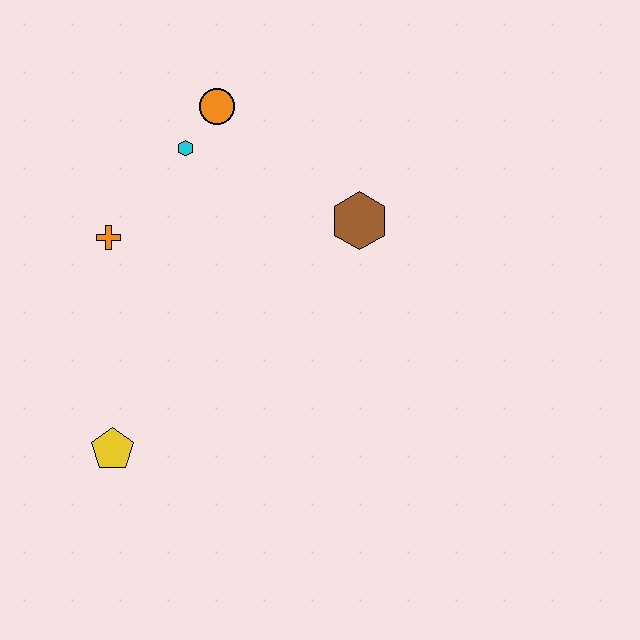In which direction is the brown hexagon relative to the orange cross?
The brown hexagon is to the right of the orange cross.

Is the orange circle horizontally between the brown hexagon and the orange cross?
Yes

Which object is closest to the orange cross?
The cyan hexagon is closest to the orange cross.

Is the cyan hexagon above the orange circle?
No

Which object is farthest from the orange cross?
The brown hexagon is farthest from the orange cross.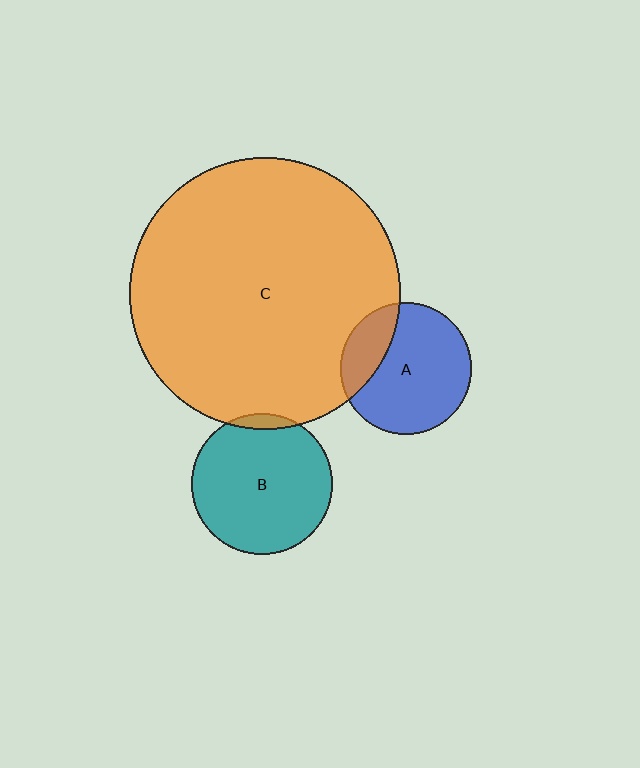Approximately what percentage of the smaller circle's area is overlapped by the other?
Approximately 25%.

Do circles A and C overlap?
Yes.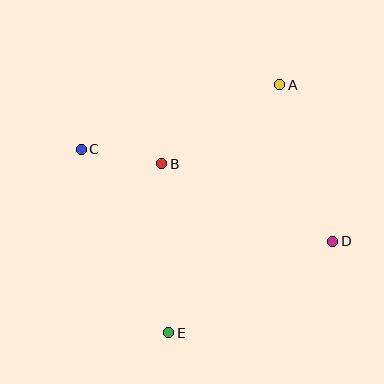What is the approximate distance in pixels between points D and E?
The distance between D and E is approximately 188 pixels.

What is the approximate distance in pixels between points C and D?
The distance between C and D is approximately 268 pixels.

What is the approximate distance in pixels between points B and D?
The distance between B and D is approximately 188 pixels.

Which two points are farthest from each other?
Points A and E are farthest from each other.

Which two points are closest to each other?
Points B and C are closest to each other.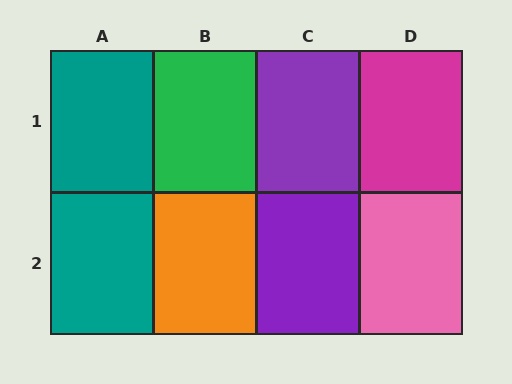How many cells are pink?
1 cell is pink.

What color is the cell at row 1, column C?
Purple.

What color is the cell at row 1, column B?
Green.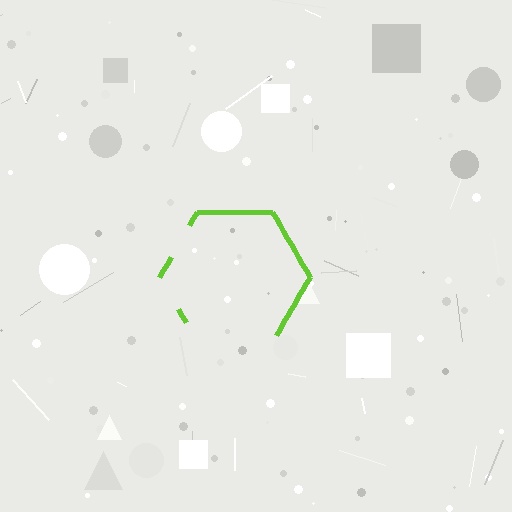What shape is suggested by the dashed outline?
The dashed outline suggests a hexagon.